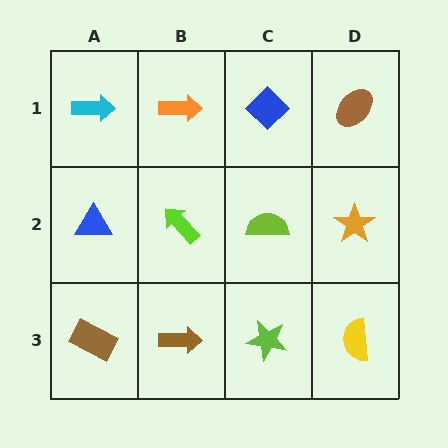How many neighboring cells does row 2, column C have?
4.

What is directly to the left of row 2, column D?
A lime semicircle.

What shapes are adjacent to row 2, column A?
A cyan arrow (row 1, column A), a brown rectangle (row 3, column A), a lime arrow (row 2, column B).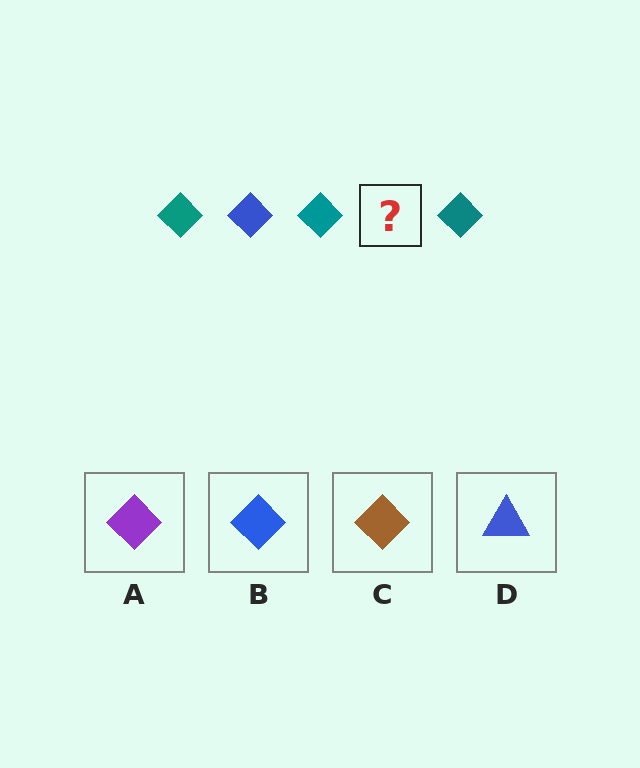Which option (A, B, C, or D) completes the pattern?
B.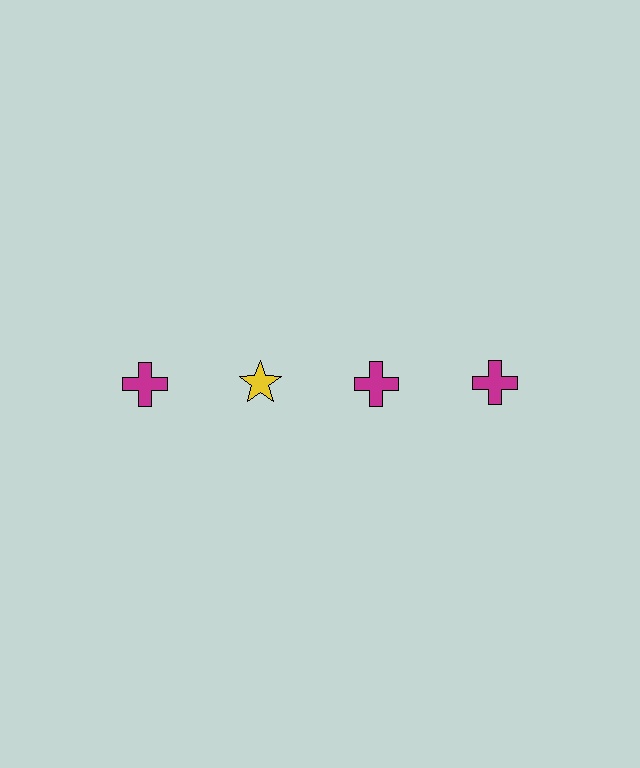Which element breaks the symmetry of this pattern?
The yellow star in the top row, second from left column breaks the symmetry. All other shapes are magenta crosses.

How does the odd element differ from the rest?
It differs in both color (yellow instead of magenta) and shape (star instead of cross).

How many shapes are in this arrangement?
There are 4 shapes arranged in a grid pattern.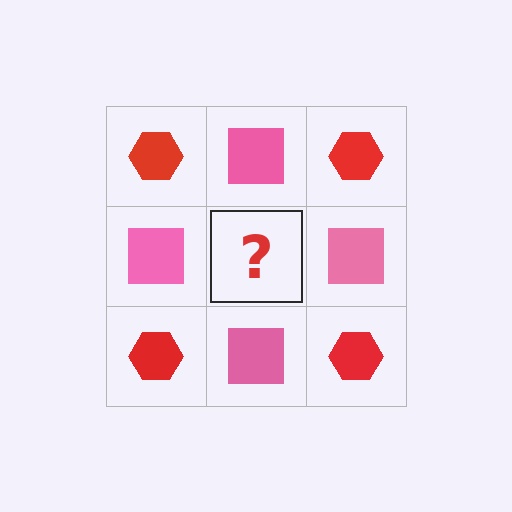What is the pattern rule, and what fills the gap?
The rule is that it alternates red hexagon and pink square in a checkerboard pattern. The gap should be filled with a red hexagon.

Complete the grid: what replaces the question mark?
The question mark should be replaced with a red hexagon.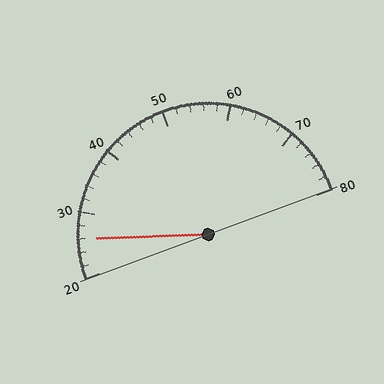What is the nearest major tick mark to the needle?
The nearest major tick mark is 30.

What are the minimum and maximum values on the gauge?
The gauge ranges from 20 to 80.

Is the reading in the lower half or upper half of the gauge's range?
The reading is in the lower half of the range (20 to 80).